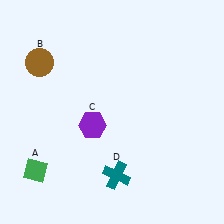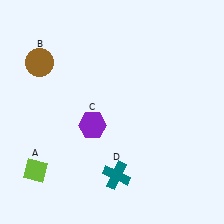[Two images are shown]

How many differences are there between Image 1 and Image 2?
There is 1 difference between the two images.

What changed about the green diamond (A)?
In Image 1, A is green. In Image 2, it changed to lime.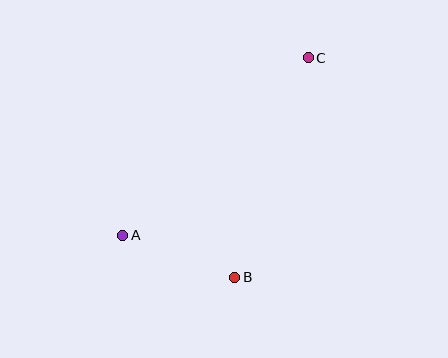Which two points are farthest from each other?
Points A and C are farthest from each other.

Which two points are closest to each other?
Points A and B are closest to each other.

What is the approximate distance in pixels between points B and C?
The distance between B and C is approximately 232 pixels.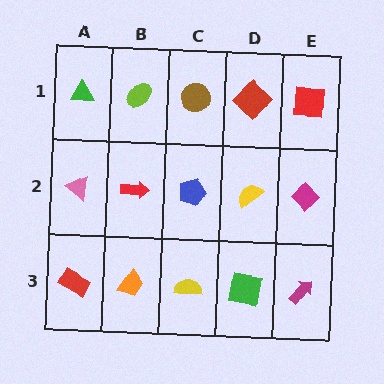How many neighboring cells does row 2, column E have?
3.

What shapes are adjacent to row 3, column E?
A magenta diamond (row 2, column E), a green square (row 3, column D).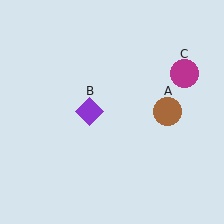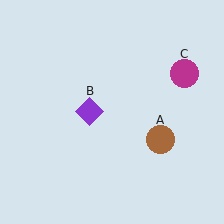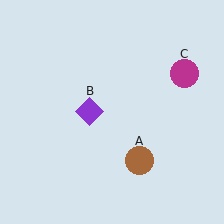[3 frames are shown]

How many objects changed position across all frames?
1 object changed position: brown circle (object A).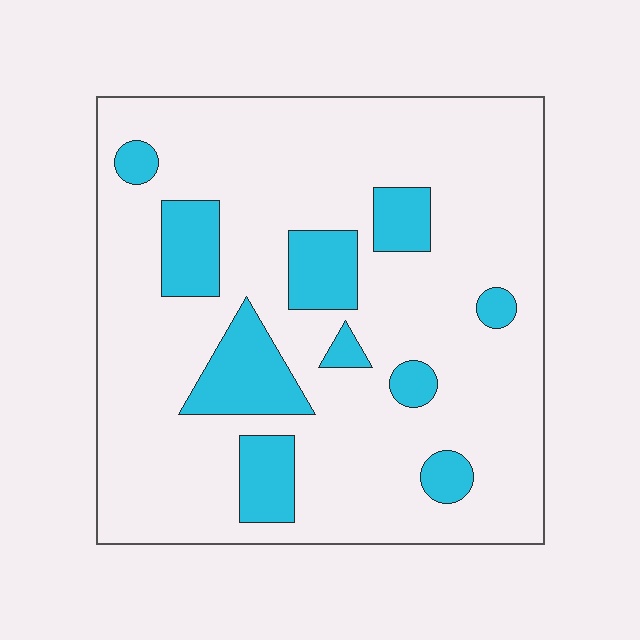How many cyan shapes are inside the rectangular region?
10.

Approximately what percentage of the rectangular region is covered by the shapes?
Approximately 20%.